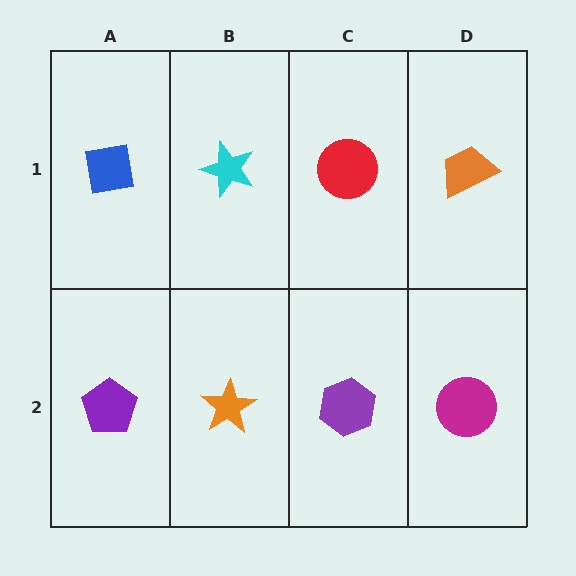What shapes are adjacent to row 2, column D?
An orange trapezoid (row 1, column D), a purple hexagon (row 2, column C).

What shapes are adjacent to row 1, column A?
A purple pentagon (row 2, column A), a cyan star (row 1, column B).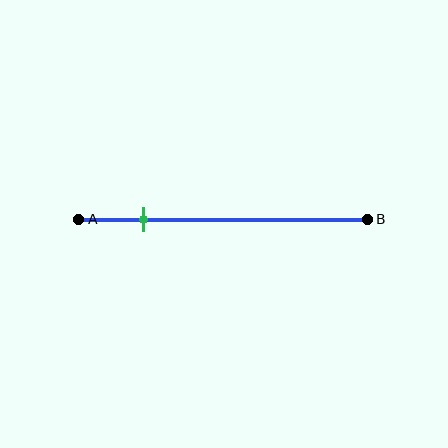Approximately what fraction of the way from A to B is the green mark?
The green mark is approximately 25% of the way from A to B.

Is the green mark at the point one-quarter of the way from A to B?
Yes, the mark is approximately at the one-quarter point.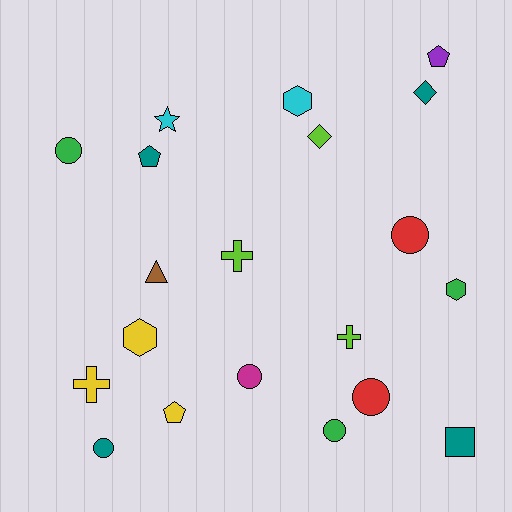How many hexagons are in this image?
There are 3 hexagons.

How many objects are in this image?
There are 20 objects.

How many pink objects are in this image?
There are no pink objects.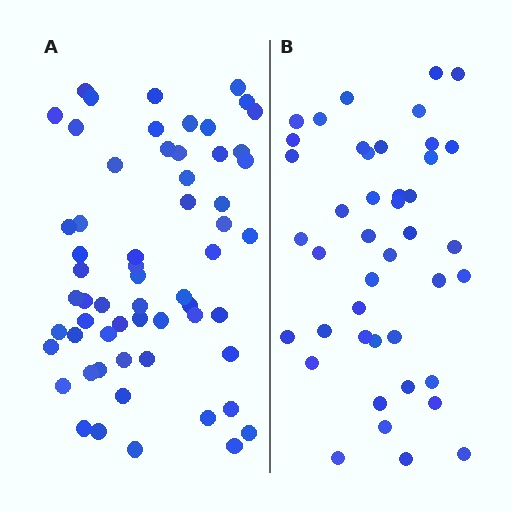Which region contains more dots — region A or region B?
Region A (the left region) has more dots.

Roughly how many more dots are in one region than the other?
Region A has approximately 15 more dots than region B.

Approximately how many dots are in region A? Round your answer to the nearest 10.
About 60 dots.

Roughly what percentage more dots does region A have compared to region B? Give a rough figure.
About 40% more.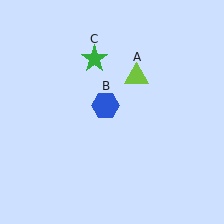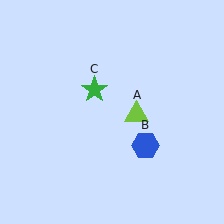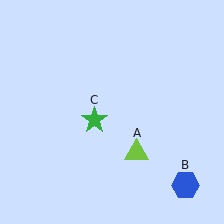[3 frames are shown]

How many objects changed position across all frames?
3 objects changed position: lime triangle (object A), blue hexagon (object B), green star (object C).